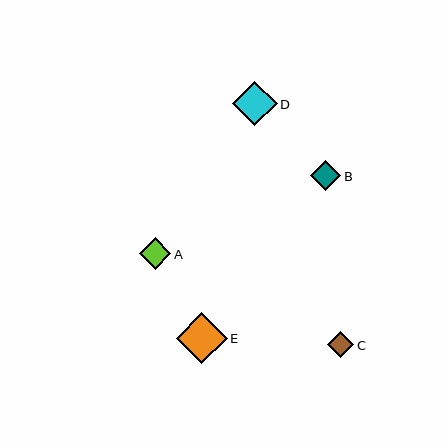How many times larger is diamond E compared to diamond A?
Diamond E is approximately 1.6 times the size of diamond A.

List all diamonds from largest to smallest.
From largest to smallest: E, D, A, B, C.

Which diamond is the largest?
Diamond E is the largest with a size of approximately 51 pixels.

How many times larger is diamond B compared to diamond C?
Diamond B is approximately 1.1 times the size of diamond C.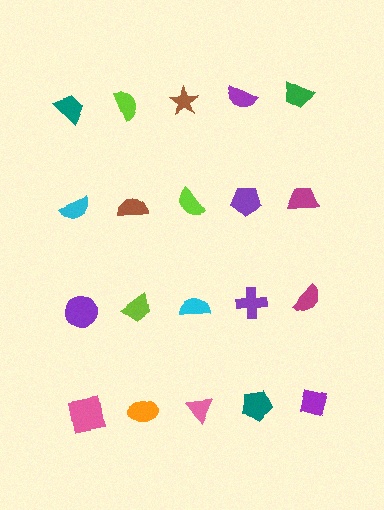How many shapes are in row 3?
5 shapes.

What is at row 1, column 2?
A lime semicircle.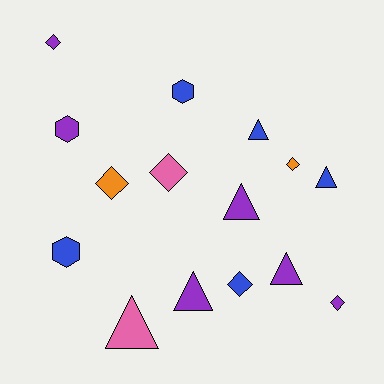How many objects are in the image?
There are 15 objects.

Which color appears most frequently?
Purple, with 6 objects.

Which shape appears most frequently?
Triangle, with 6 objects.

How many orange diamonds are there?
There are 2 orange diamonds.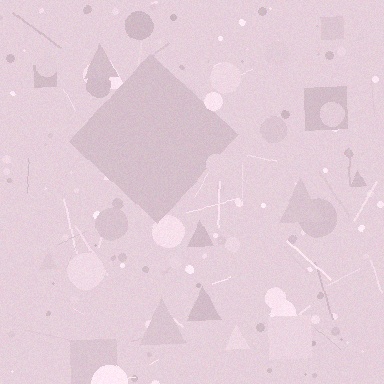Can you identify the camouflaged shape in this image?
The camouflaged shape is a diamond.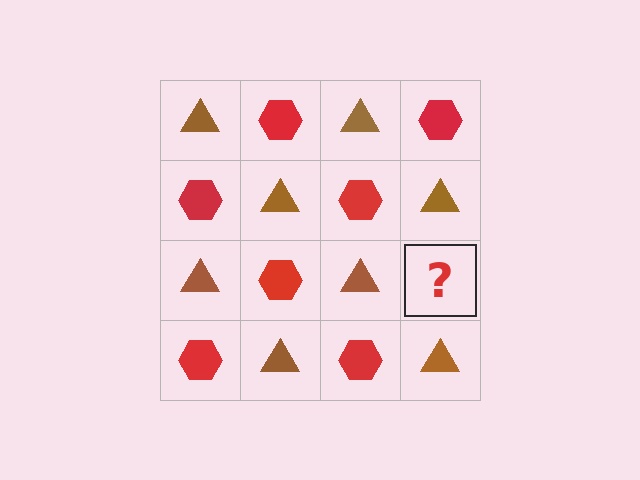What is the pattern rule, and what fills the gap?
The rule is that it alternates brown triangle and red hexagon in a checkerboard pattern. The gap should be filled with a red hexagon.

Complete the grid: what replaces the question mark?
The question mark should be replaced with a red hexagon.